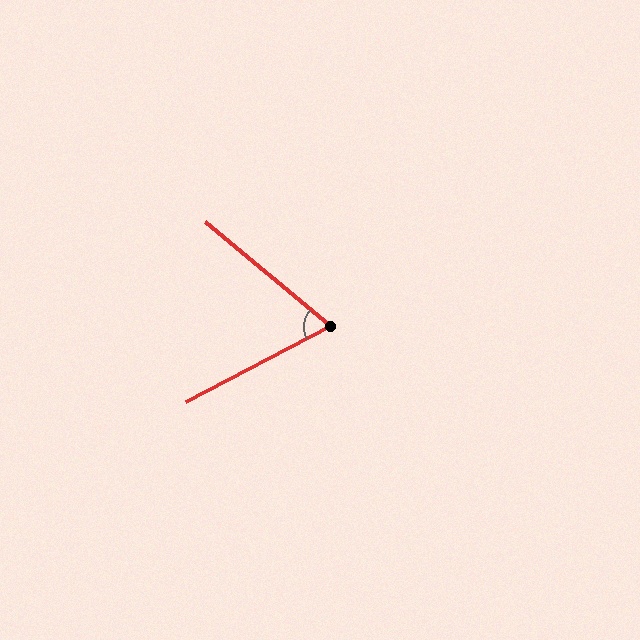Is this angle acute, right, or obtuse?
It is acute.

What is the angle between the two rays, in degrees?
Approximately 67 degrees.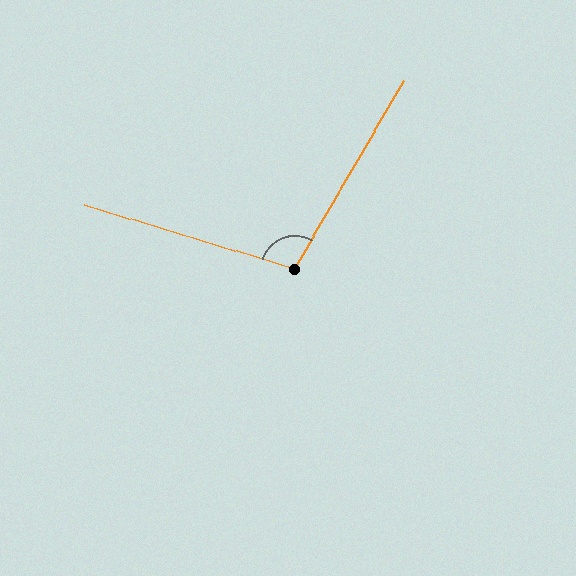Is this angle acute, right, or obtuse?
It is obtuse.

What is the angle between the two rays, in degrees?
Approximately 103 degrees.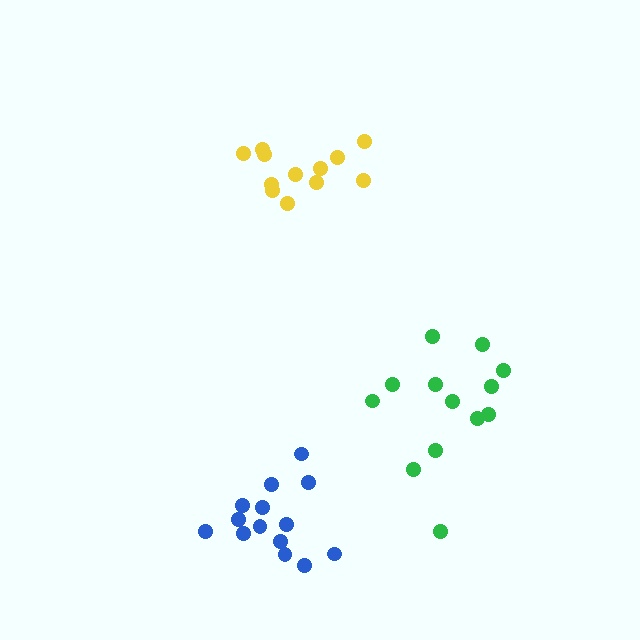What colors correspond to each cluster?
The clusters are colored: yellow, blue, green.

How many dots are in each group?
Group 1: 12 dots, Group 2: 14 dots, Group 3: 13 dots (39 total).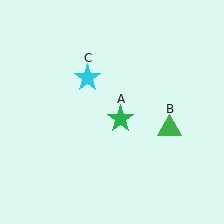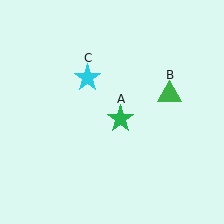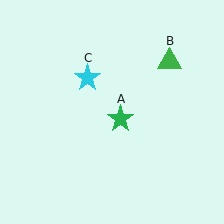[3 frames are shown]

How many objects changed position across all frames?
1 object changed position: green triangle (object B).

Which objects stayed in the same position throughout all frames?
Green star (object A) and cyan star (object C) remained stationary.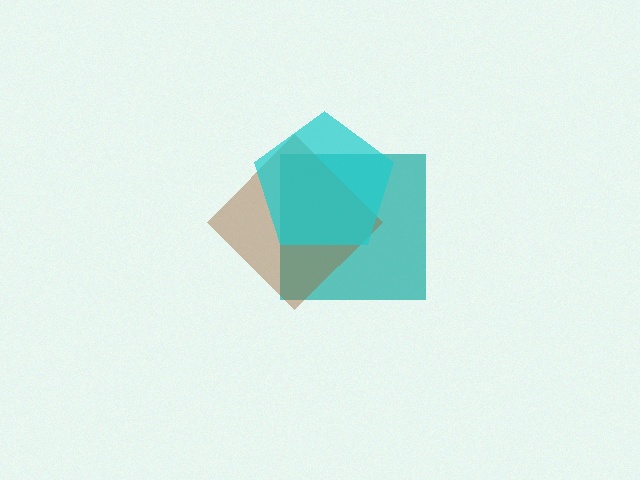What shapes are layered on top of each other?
The layered shapes are: a teal square, a brown diamond, a cyan pentagon.